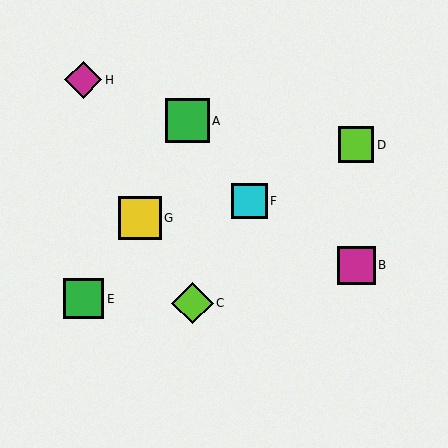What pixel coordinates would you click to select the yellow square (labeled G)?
Click at (140, 218) to select the yellow square G.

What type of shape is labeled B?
Shape B is a magenta square.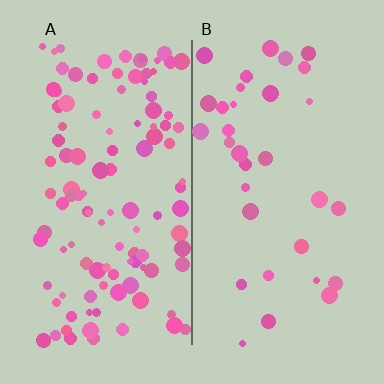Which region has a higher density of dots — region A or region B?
A (the left).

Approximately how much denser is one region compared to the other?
Approximately 3.3× — region A over region B.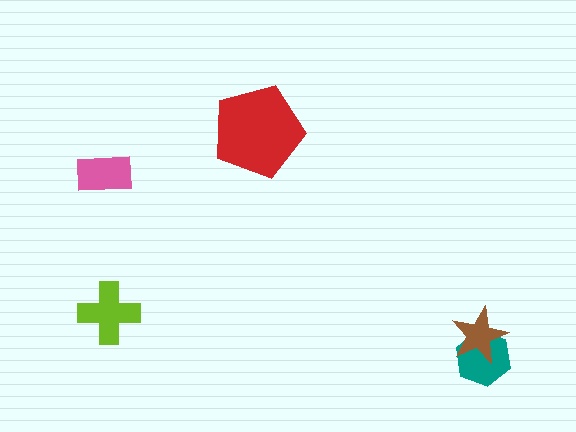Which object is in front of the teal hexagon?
The brown star is in front of the teal hexagon.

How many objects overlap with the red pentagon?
0 objects overlap with the red pentagon.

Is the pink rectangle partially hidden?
No, no other shape covers it.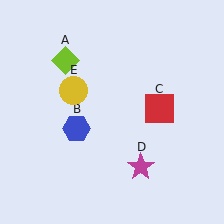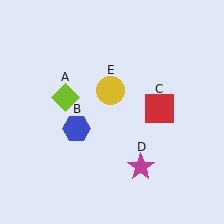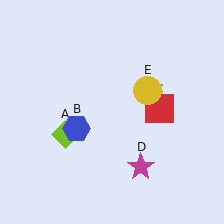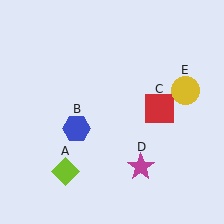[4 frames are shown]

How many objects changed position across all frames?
2 objects changed position: lime diamond (object A), yellow circle (object E).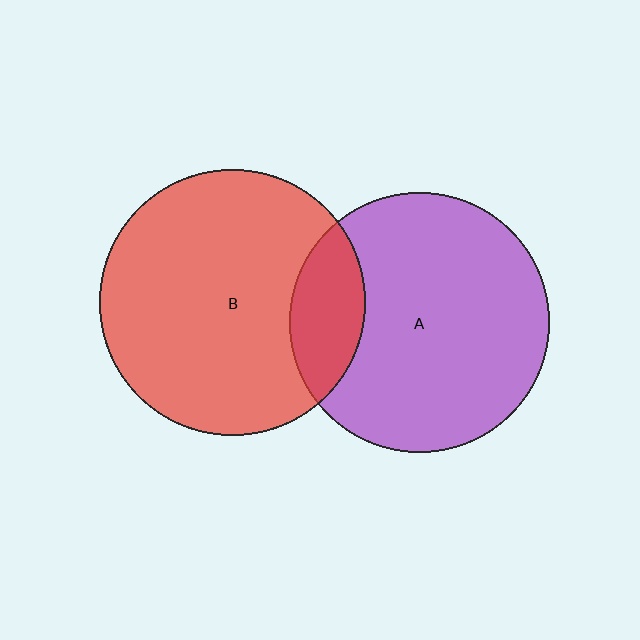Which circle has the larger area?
Circle B (red).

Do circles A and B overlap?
Yes.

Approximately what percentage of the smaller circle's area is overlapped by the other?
Approximately 20%.